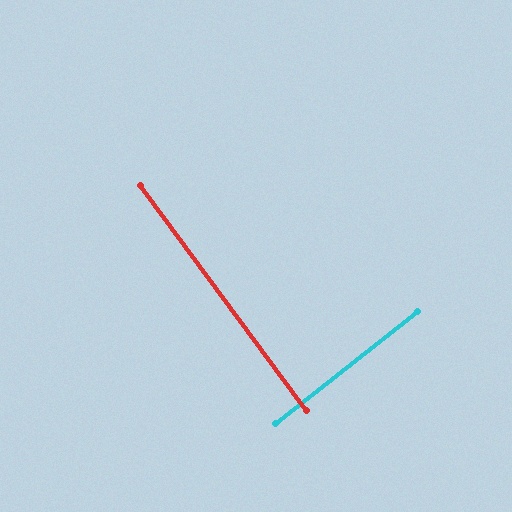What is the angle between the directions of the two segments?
Approximately 88 degrees.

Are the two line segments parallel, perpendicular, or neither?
Perpendicular — they meet at approximately 88°.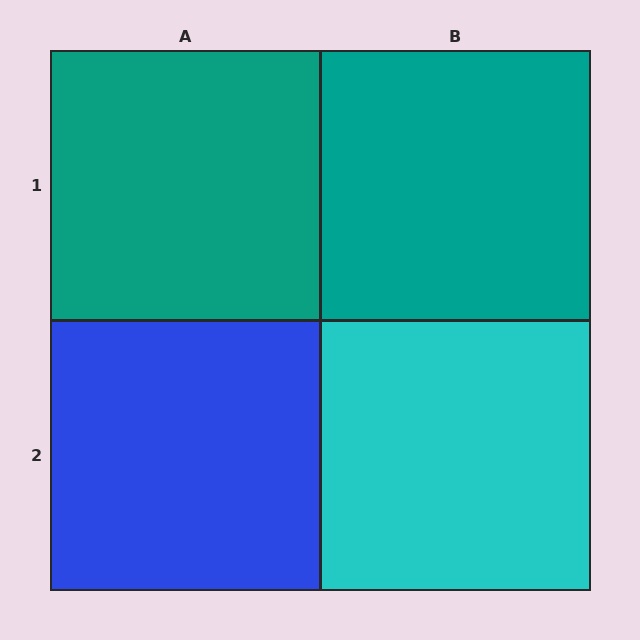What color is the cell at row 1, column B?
Teal.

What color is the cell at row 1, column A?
Teal.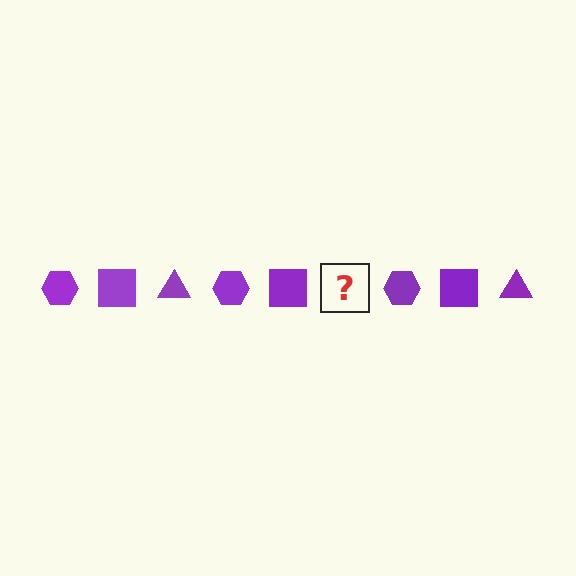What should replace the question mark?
The question mark should be replaced with a purple triangle.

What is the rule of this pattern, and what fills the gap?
The rule is that the pattern cycles through hexagon, square, triangle shapes in purple. The gap should be filled with a purple triangle.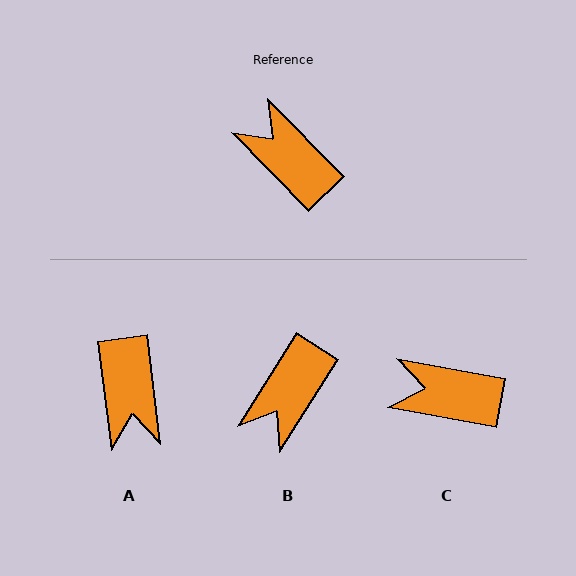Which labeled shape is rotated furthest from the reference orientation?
A, about 143 degrees away.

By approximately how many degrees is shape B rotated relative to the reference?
Approximately 103 degrees counter-clockwise.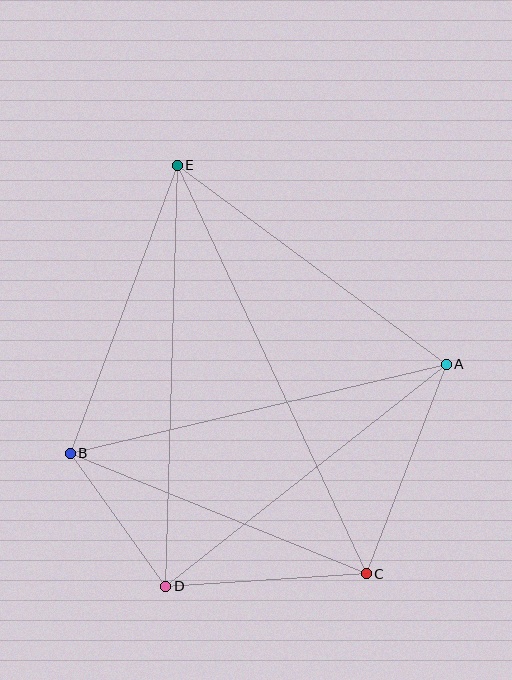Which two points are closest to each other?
Points B and D are closest to each other.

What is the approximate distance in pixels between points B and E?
The distance between B and E is approximately 307 pixels.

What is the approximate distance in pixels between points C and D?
The distance between C and D is approximately 201 pixels.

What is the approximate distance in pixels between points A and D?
The distance between A and D is approximately 358 pixels.